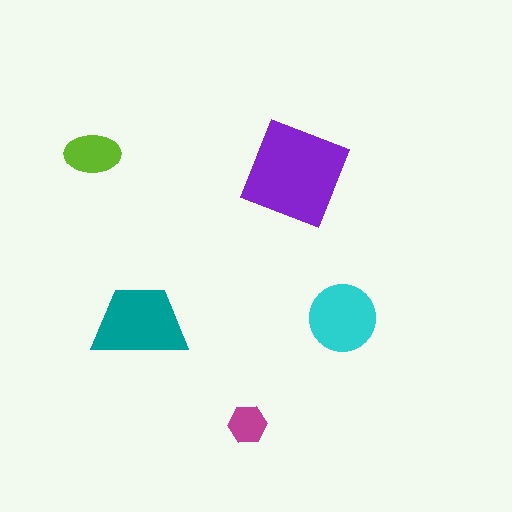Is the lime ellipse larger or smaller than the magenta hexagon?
Larger.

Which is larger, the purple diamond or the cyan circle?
The purple diamond.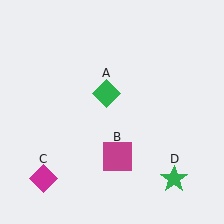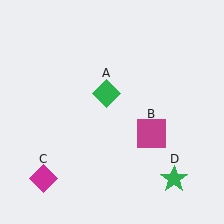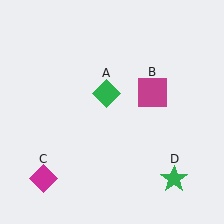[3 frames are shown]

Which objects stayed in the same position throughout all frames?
Green diamond (object A) and magenta diamond (object C) and green star (object D) remained stationary.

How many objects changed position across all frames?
1 object changed position: magenta square (object B).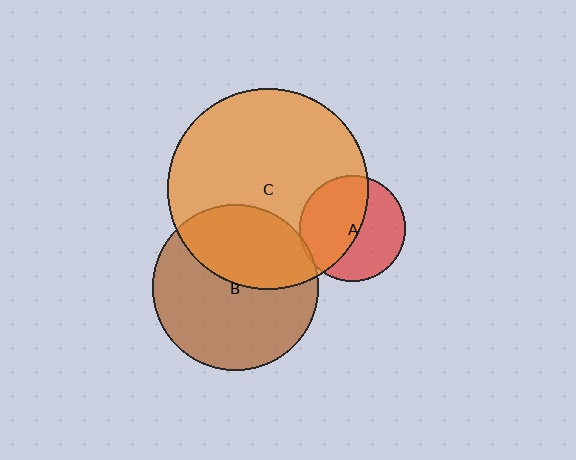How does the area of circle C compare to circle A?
Approximately 3.5 times.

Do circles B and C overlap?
Yes.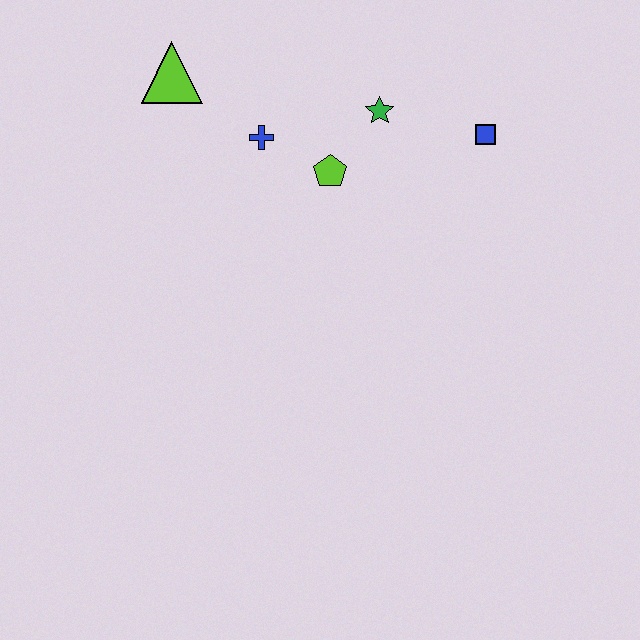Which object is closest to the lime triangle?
The blue cross is closest to the lime triangle.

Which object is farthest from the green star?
The lime triangle is farthest from the green star.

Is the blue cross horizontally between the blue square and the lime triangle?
Yes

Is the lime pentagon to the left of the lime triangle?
No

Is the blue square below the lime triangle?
Yes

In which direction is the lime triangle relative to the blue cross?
The lime triangle is to the left of the blue cross.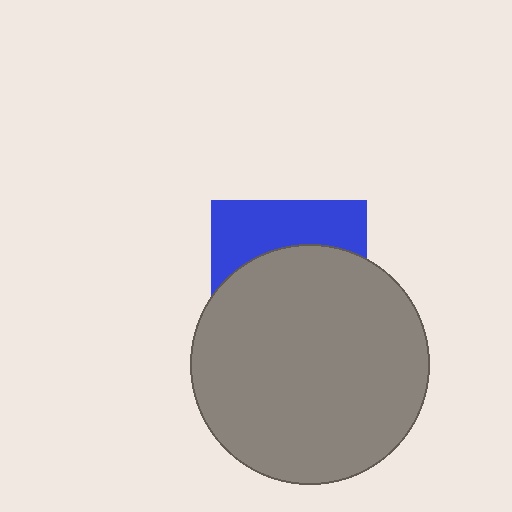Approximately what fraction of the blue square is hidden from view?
Roughly 64% of the blue square is hidden behind the gray circle.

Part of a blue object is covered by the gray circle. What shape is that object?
It is a square.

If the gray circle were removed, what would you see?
You would see the complete blue square.